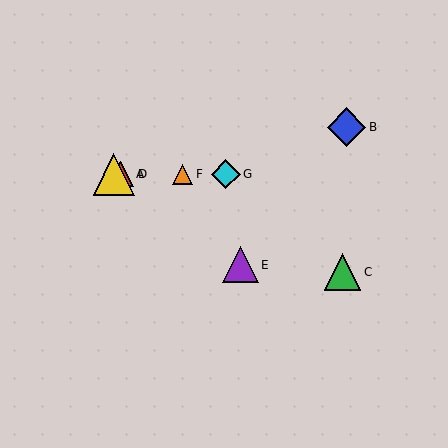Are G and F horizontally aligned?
Yes, both are at y≈174.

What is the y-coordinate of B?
Object B is at y≈127.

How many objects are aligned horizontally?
4 objects (A, D, F, G) are aligned horizontally.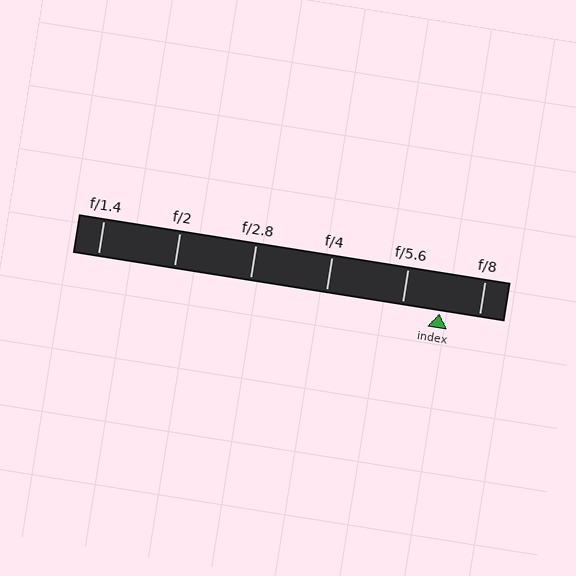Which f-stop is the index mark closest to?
The index mark is closest to f/5.6.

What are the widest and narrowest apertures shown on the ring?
The widest aperture shown is f/1.4 and the narrowest is f/8.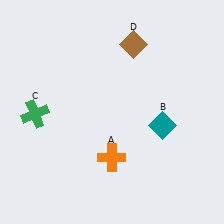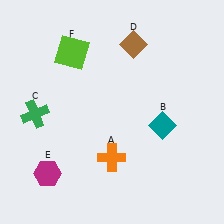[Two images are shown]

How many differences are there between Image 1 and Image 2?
There are 2 differences between the two images.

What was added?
A magenta hexagon (E), a lime square (F) were added in Image 2.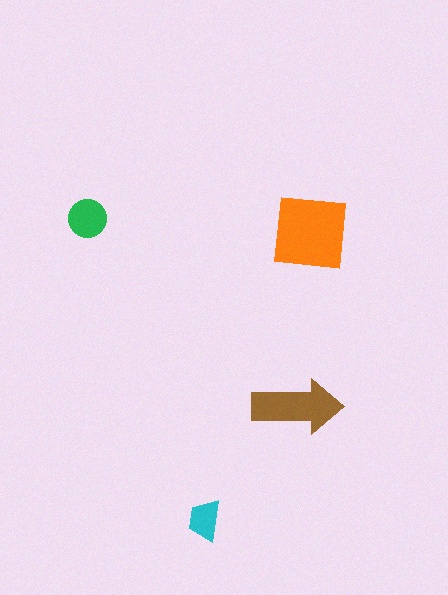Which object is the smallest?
The cyan trapezoid.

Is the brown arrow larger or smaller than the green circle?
Larger.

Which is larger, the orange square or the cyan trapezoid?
The orange square.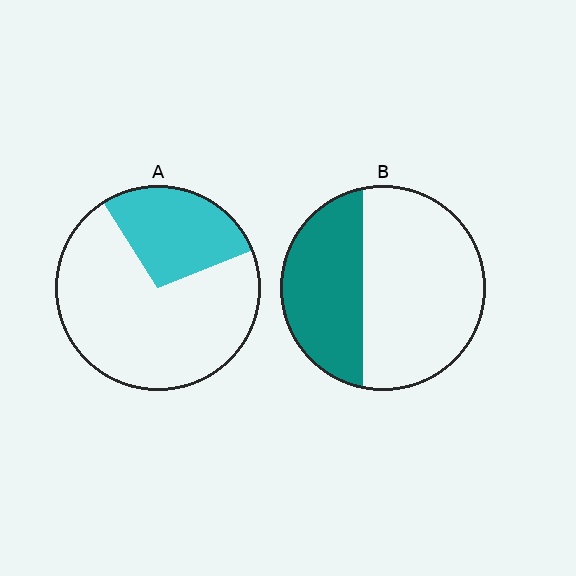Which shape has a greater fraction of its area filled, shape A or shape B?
Shape B.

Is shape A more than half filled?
No.